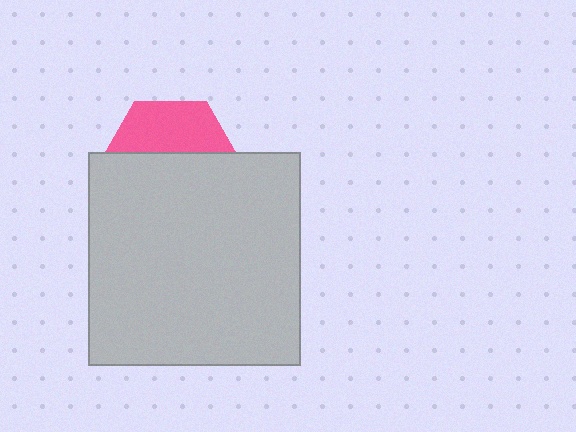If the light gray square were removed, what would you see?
You would see the complete pink hexagon.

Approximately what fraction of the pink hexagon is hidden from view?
Roughly 63% of the pink hexagon is hidden behind the light gray square.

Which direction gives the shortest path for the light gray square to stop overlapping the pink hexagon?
Moving down gives the shortest separation.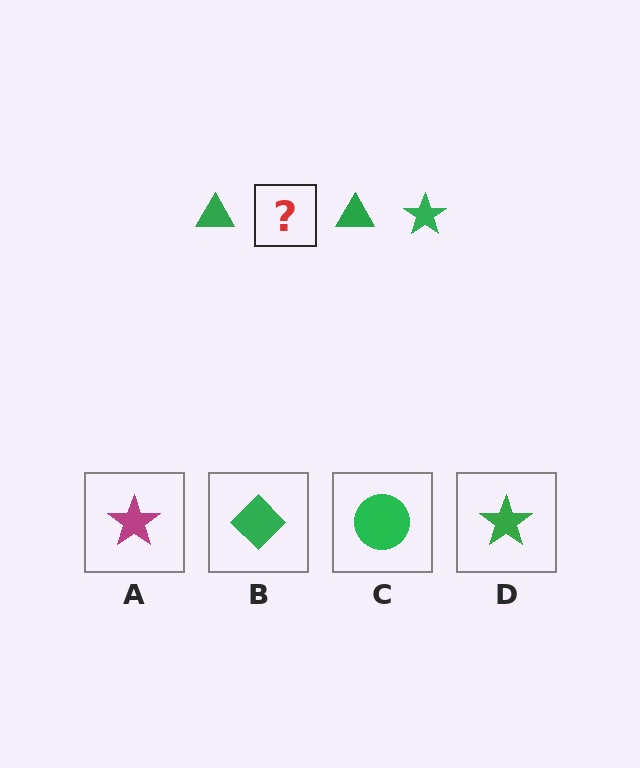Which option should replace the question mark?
Option D.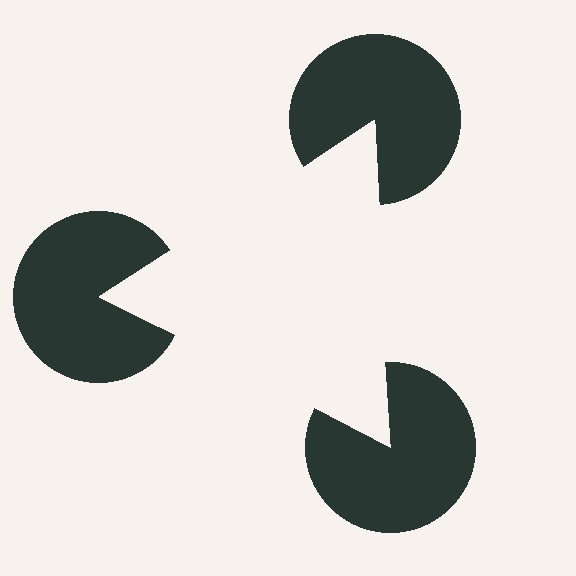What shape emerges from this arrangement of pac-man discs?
An illusory triangle — its edges are inferred from the aligned wedge cuts in the pac-man discs, not physically drawn.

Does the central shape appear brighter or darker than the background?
It typically appears slightly brighter than the background, even though no actual brightness change is drawn.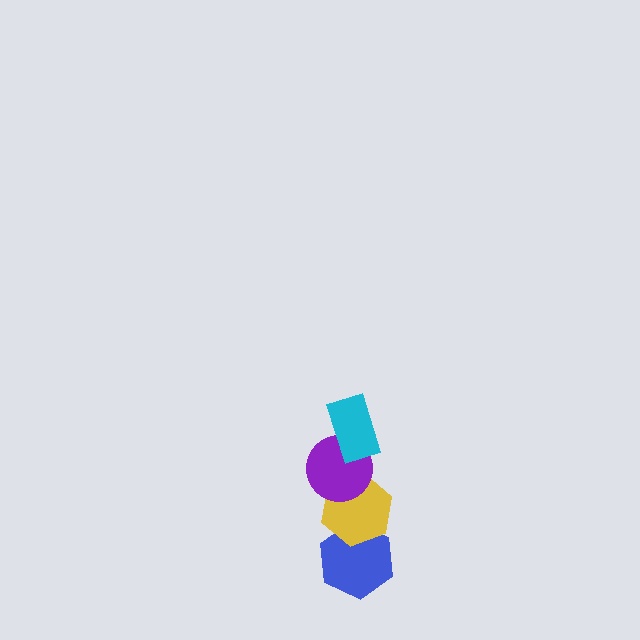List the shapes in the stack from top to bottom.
From top to bottom: the cyan rectangle, the purple circle, the yellow hexagon, the blue hexagon.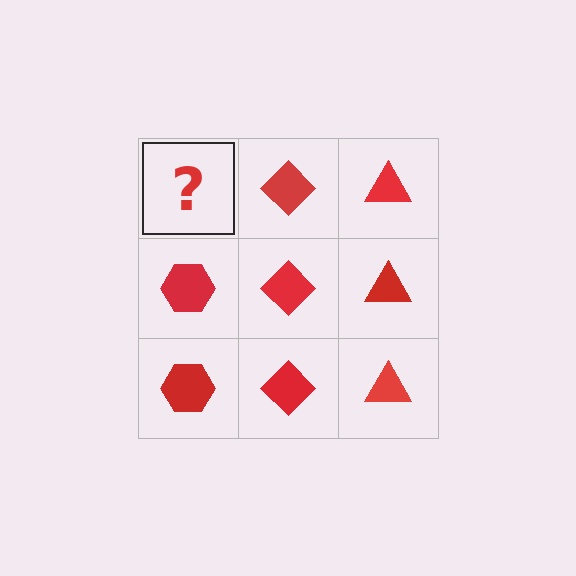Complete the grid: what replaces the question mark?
The question mark should be replaced with a red hexagon.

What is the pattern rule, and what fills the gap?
The rule is that each column has a consistent shape. The gap should be filled with a red hexagon.